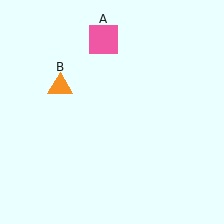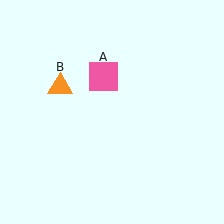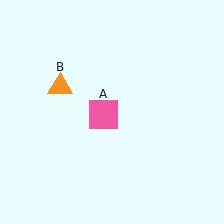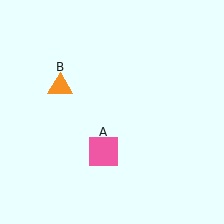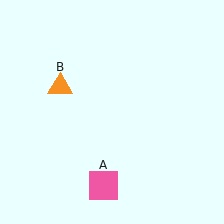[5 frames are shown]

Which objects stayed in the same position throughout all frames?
Orange triangle (object B) remained stationary.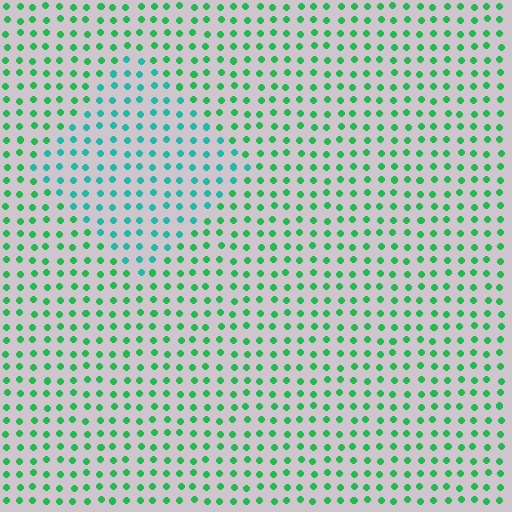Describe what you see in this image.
The image is filled with small green elements in a uniform arrangement. A diamond-shaped region is visible where the elements are tinted to a slightly different hue, forming a subtle color boundary.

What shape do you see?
I see a diamond.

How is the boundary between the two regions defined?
The boundary is defined purely by a slight shift in hue (about 36 degrees). Spacing, size, and orientation are identical on both sides.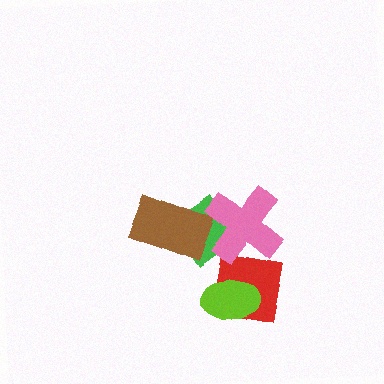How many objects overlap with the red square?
2 objects overlap with the red square.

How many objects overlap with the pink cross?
2 objects overlap with the pink cross.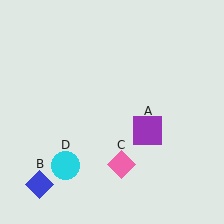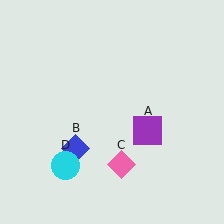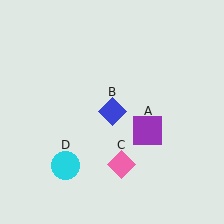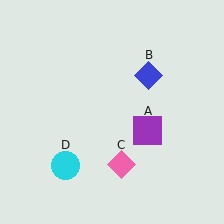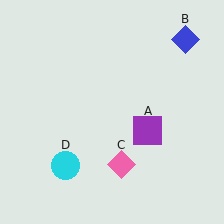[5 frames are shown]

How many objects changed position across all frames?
1 object changed position: blue diamond (object B).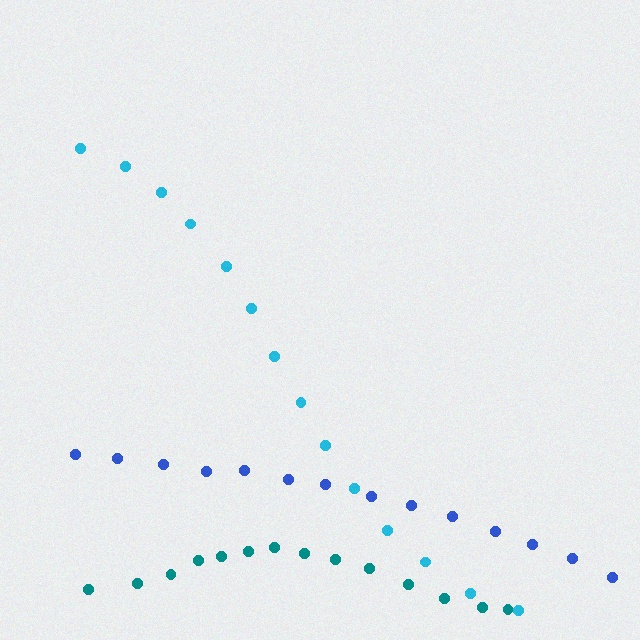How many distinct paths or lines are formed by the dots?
There are 3 distinct paths.